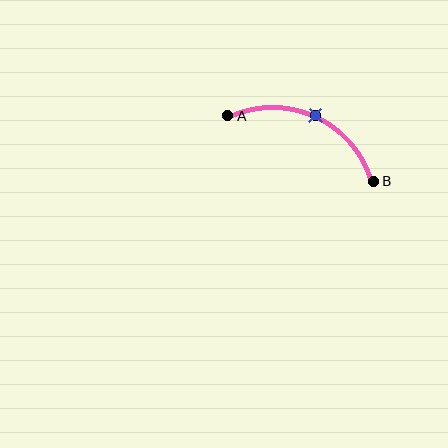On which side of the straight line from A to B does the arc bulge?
The arc bulges above the straight line connecting A and B.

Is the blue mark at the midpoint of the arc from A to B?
Yes. The blue mark lies on the arc at equal arc-length from both A and B — it is the arc midpoint.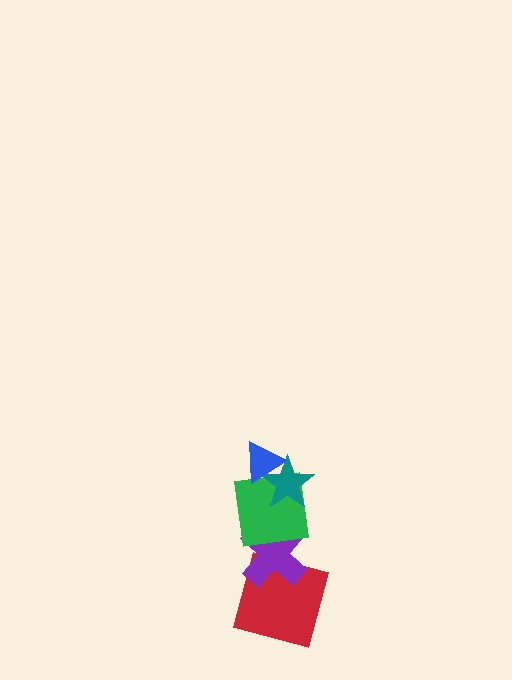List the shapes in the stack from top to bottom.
From top to bottom: the blue triangle, the teal star, the green square, the purple cross, the red square.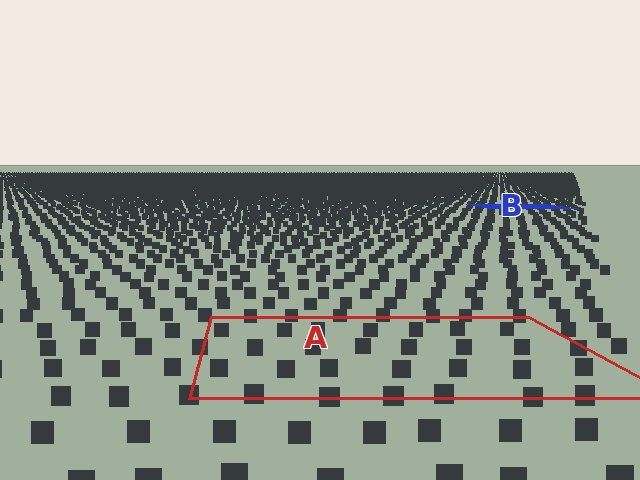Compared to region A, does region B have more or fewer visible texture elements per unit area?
Region B has more texture elements per unit area — they are packed more densely because it is farther away.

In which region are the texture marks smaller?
The texture marks are smaller in region B, because it is farther away.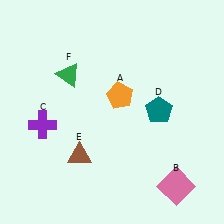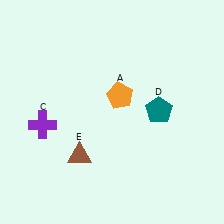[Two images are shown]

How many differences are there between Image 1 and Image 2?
There are 2 differences between the two images.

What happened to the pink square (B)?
The pink square (B) was removed in Image 2. It was in the bottom-right area of Image 1.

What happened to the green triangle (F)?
The green triangle (F) was removed in Image 2. It was in the top-left area of Image 1.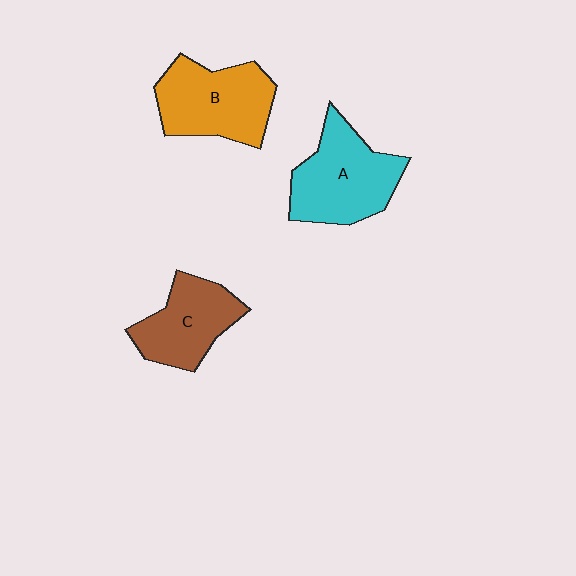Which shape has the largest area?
Shape A (cyan).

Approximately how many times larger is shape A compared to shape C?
Approximately 1.3 times.